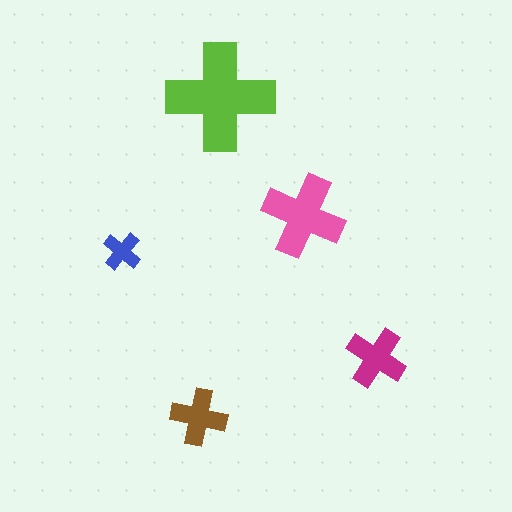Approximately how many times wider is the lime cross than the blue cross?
About 3 times wider.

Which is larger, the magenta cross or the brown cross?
The magenta one.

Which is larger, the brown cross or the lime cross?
The lime one.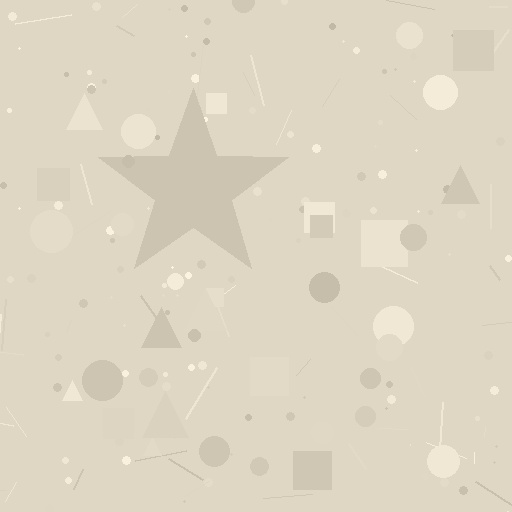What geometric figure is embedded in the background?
A star is embedded in the background.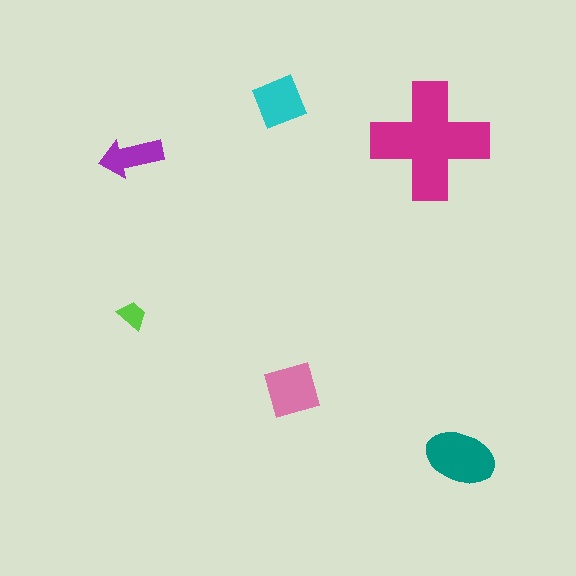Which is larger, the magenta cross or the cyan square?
The magenta cross.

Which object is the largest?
The magenta cross.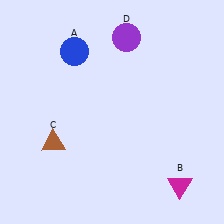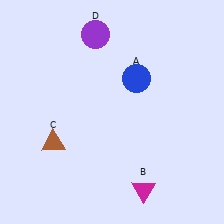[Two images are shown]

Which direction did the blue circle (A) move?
The blue circle (A) moved right.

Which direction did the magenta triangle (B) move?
The magenta triangle (B) moved left.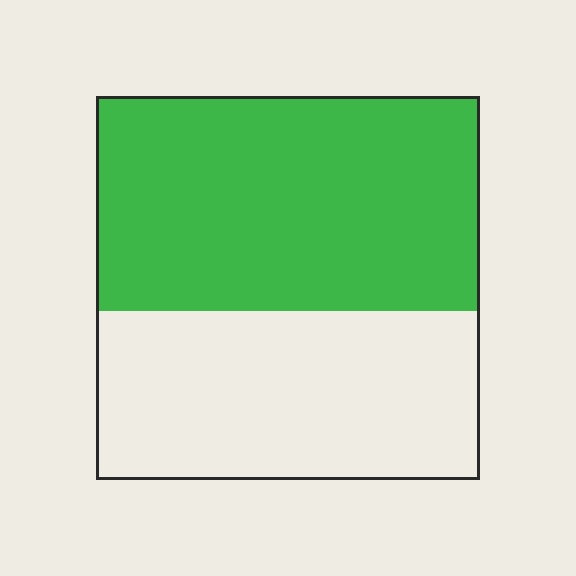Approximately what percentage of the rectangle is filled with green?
Approximately 55%.